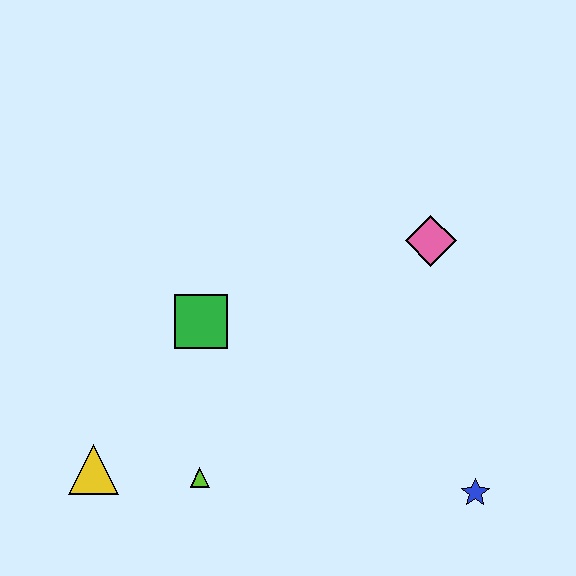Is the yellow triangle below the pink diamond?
Yes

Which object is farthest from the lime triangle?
The pink diamond is farthest from the lime triangle.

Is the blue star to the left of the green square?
No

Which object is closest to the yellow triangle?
The lime triangle is closest to the yellow triangle.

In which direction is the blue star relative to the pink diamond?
The blue star is below the pink diamond.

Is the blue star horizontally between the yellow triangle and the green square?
No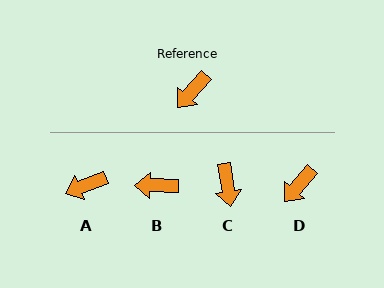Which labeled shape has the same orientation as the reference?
D.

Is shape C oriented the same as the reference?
No, it is off by about 50 degrees.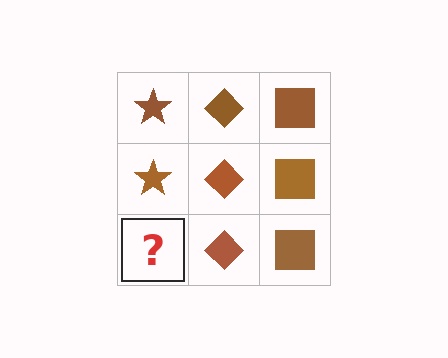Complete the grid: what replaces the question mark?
The question mark should be replaced with a brown star.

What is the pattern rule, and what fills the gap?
The rule is that each column has a consistent shape. The gap should be filled with a brown star.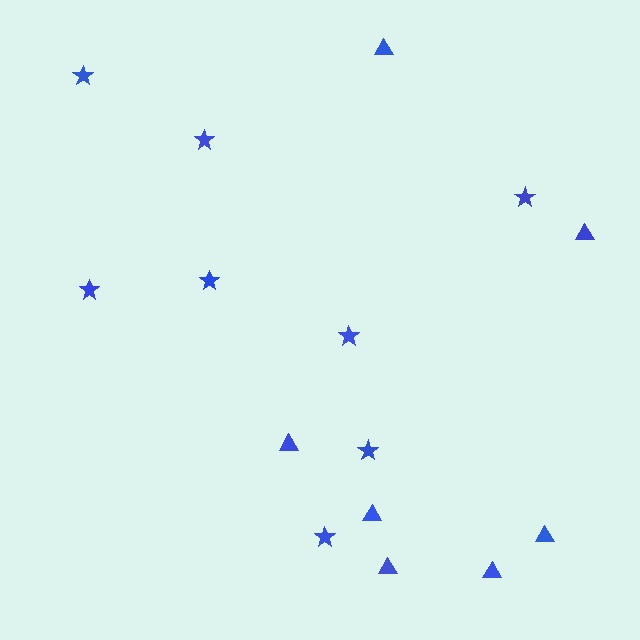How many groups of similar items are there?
There are 2 groups: one group of triangles (7) and one group of stars (8).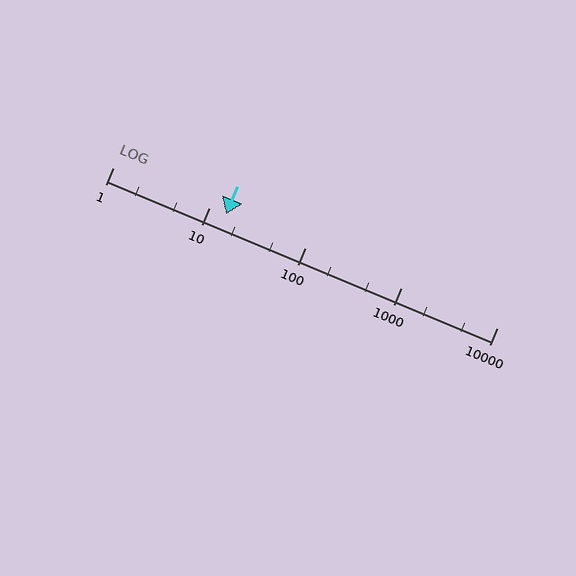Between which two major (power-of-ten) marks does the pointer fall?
The pointer is between 10 and 100.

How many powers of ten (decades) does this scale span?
The scale spans 4 decades, from 1 to 10000.